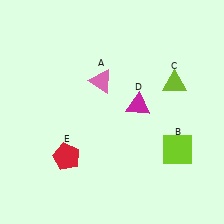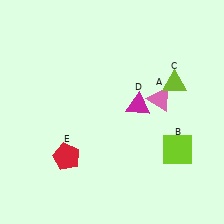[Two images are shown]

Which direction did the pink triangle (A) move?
The pink triangle (A) moved right.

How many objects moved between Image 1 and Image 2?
1 object moved between the two images.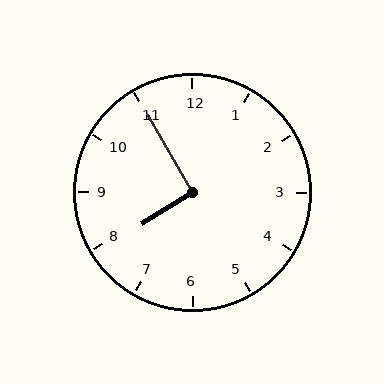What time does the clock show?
7:55.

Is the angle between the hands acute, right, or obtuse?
It is right.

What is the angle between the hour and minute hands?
Approximately 92 degrees.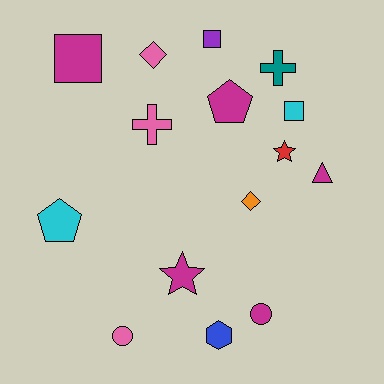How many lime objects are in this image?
There are no lime objects.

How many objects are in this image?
There are 15 objects.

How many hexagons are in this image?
There is 1 hexagon.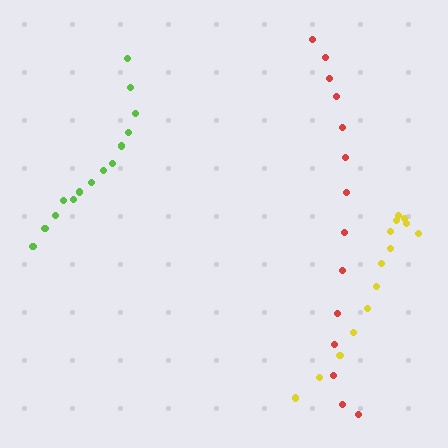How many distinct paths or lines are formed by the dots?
There are 3 distinct paths.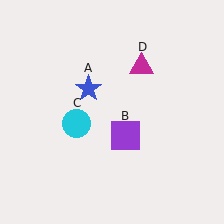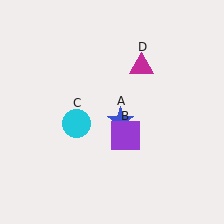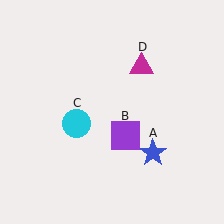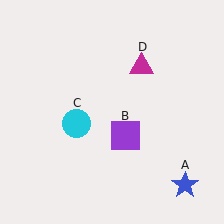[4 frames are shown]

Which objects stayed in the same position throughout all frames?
Purple square (object B) and cyan circle (object C) and magenta triangle (object D) remained stationary.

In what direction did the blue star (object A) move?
The blue star (object A) moved down and to the right.